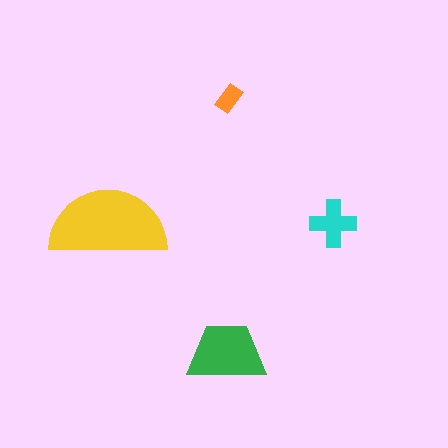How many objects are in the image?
There are 4 objects in the image.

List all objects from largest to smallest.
The yellow semicircle, the green trapezoid, the cyan cross, the orange rectangle.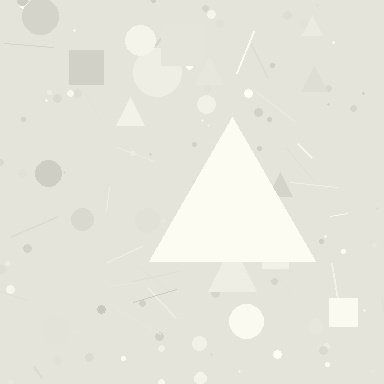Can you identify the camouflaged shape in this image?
The camouflaged shape is a triangle.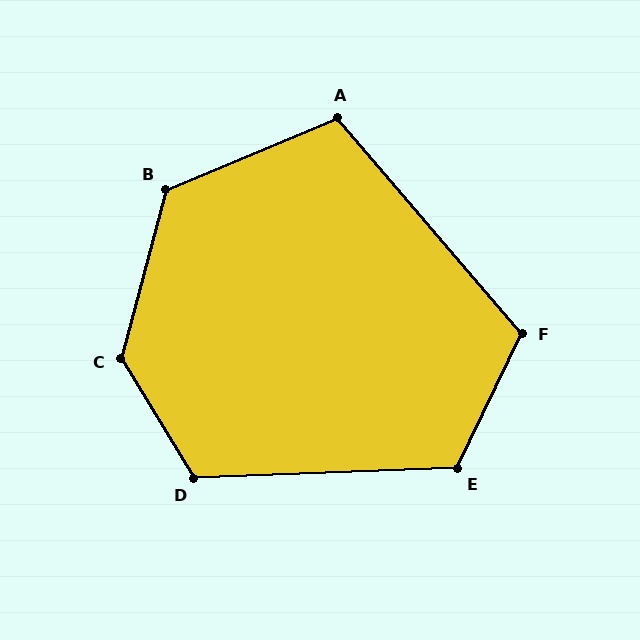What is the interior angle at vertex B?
Approximately 127 degrees (obtuse).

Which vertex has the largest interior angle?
C, at approximately 134 degrees.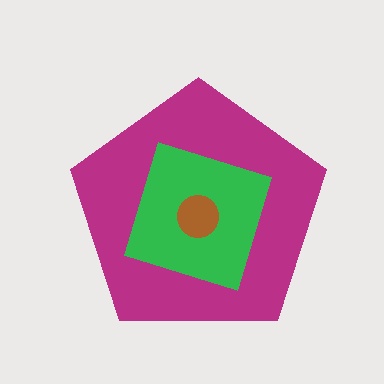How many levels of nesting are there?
3.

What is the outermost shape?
The magenta pentagon.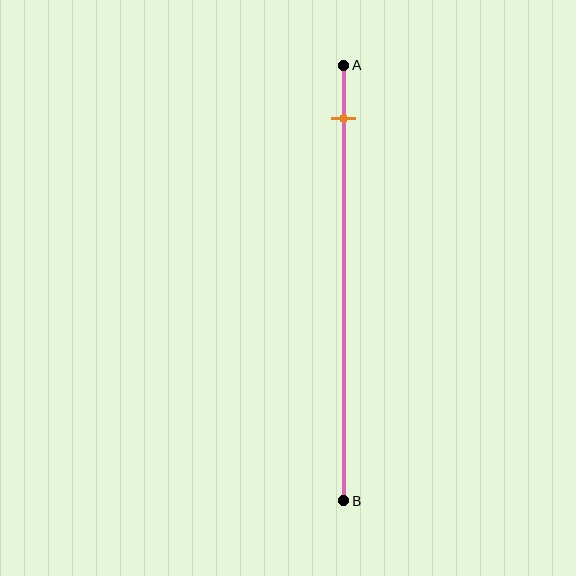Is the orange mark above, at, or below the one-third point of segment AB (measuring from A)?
The orange mark is above the one-third point of segment AB.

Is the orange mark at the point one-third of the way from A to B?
No, the mark is at about 10% from A, not at the 33% one-third point.